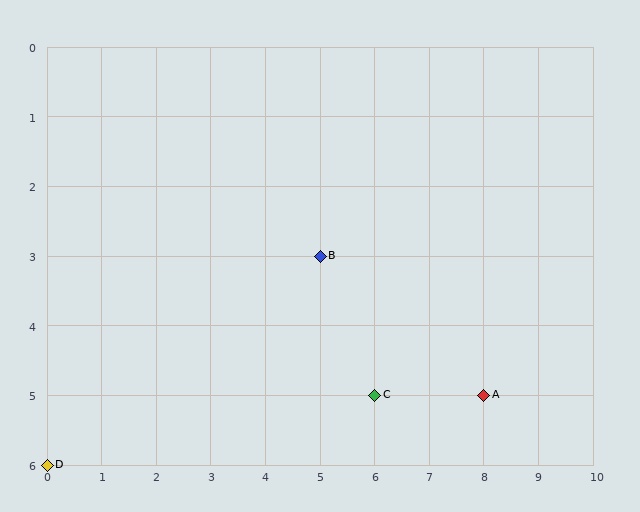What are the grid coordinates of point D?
Point D is at grid coordinates (0, 6).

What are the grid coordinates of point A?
Point A is at grid coordinates (8, 5).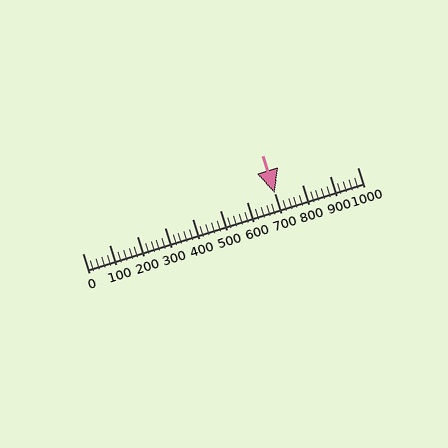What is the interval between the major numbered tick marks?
The major tick marks are spaced 100 units apart.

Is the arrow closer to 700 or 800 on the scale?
The arrow is closer to 700.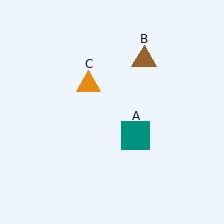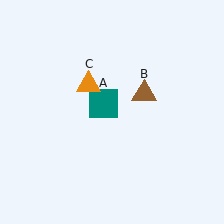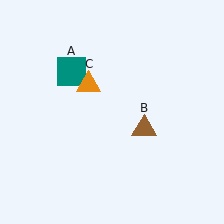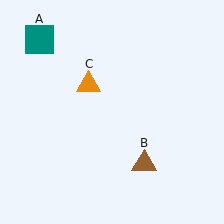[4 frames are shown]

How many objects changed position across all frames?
2 objects changed position: teal square (object A), brown triangle (object B).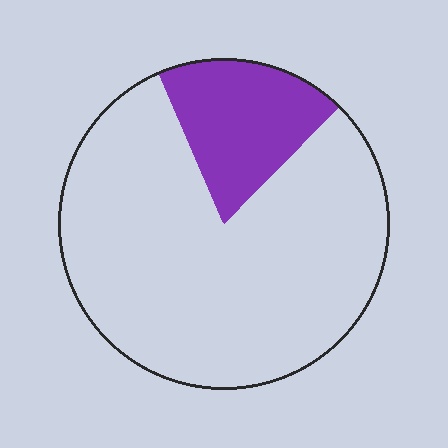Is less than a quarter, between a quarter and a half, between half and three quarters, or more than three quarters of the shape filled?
Less than a quarter.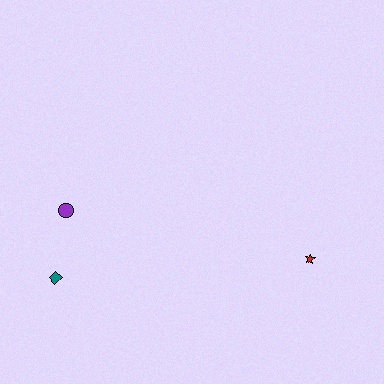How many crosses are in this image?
There are no crosses.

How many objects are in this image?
There are 3 objects.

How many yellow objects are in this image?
There are no yellow objects.